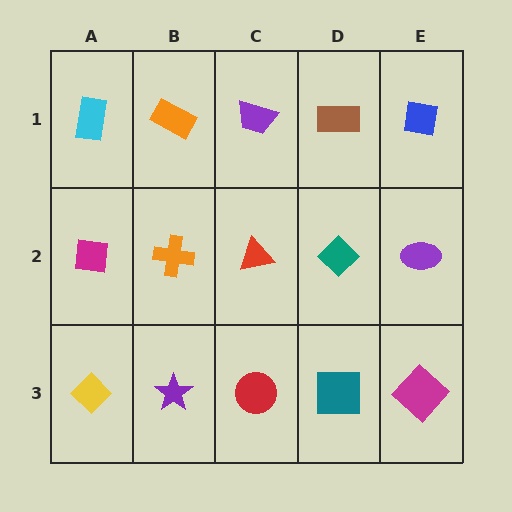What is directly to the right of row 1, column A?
An orange rectangle.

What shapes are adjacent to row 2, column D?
A brown rectangle (row 1, column D), a teal square (row 3, column D), a red triangle (row 2, column C), a purple ellipse (row 2, column E).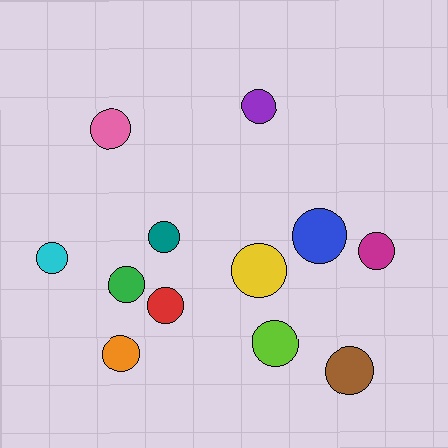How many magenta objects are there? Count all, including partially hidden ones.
There is 1 magenta object.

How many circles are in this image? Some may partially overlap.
There are 12 circles.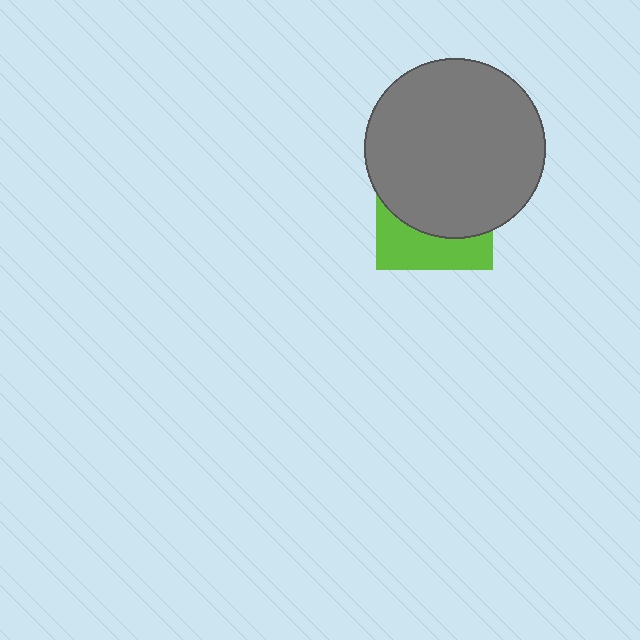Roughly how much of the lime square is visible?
A small part of it is visible (roughly 35%).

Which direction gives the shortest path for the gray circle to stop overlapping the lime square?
Moving up gives the shortest separation.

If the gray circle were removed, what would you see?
You would see the complete lime square.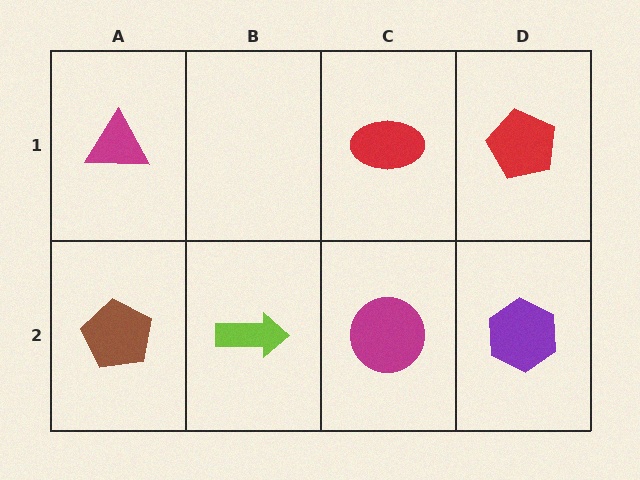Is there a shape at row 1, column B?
No, that cell is empty.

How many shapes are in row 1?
3 shapes.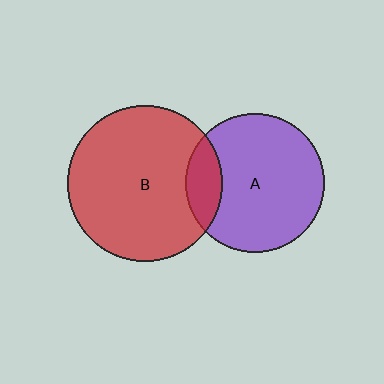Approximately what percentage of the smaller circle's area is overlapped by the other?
Approximately 15%.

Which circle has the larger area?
Circle B (red).